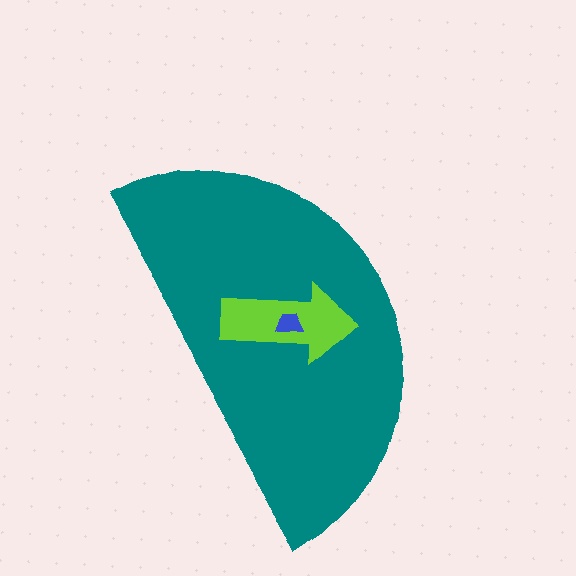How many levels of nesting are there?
3.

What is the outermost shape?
The teal semicircle.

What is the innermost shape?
The blue trapezoid.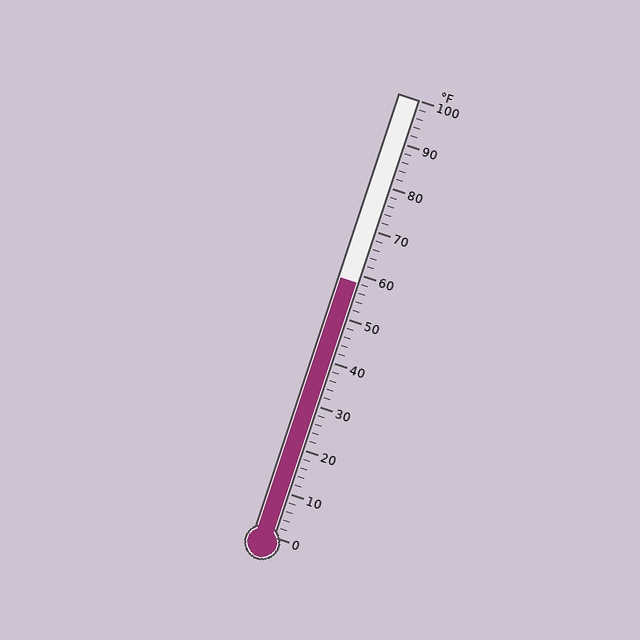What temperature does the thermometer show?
The thermometer shows approximately 58°F.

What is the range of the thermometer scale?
The thermometer scale ranges from 0°F to 100°F.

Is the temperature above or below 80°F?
The temperature is below 80°F.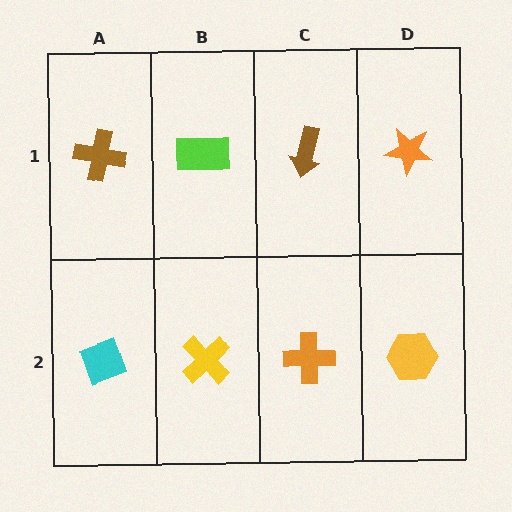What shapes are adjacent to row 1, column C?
An orange cross (row 2, column C), a lime rectangle (row 1, column B), an orange star (row 1, column D).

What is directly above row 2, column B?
A lime rectangle.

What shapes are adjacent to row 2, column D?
An orange star (row 1, column D), an orange cross (row 2, column C).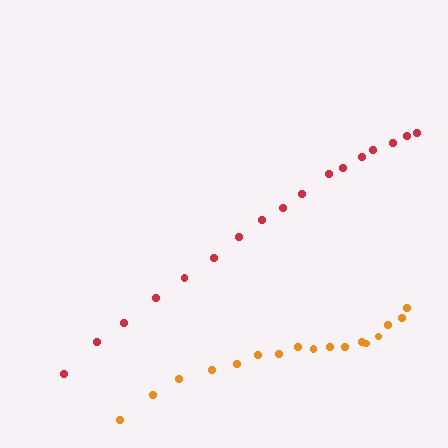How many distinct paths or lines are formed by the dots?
There are 2 distinct paths.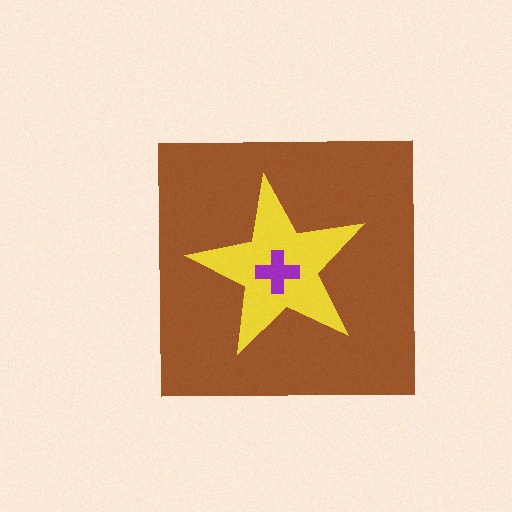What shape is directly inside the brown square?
The yellow star.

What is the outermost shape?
The brown square.